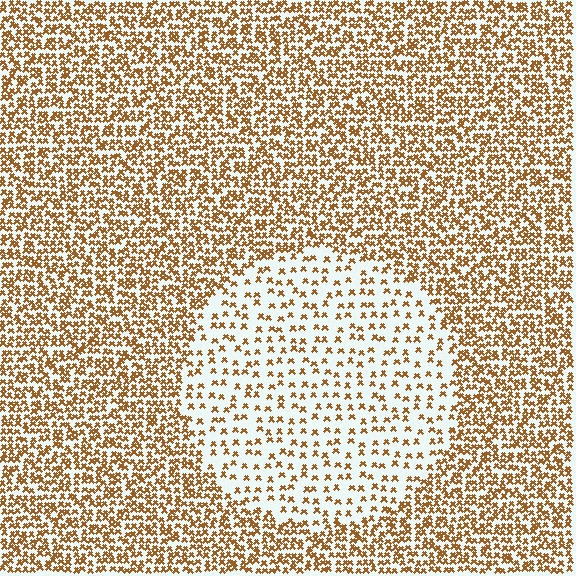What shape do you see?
I see a circle.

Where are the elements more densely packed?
The elements are more densely packed outside the circle boundary.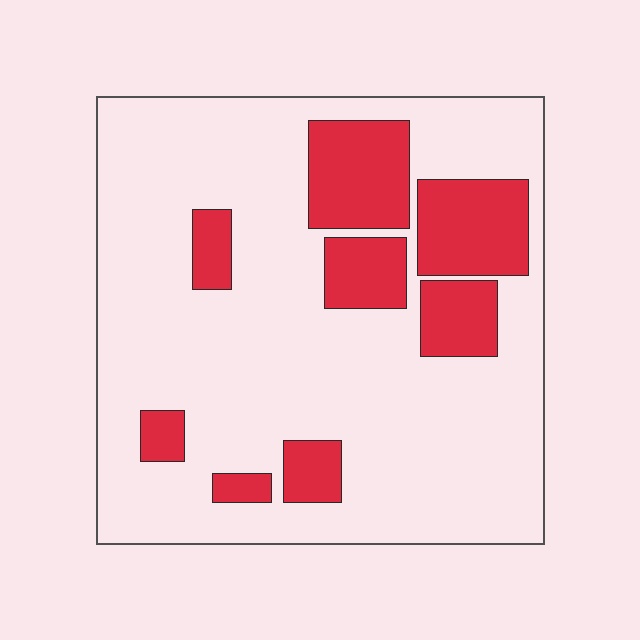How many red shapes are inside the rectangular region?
8.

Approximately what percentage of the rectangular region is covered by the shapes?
Approximately 20%.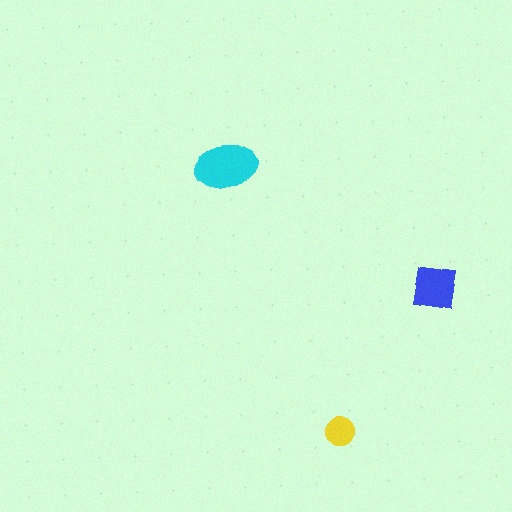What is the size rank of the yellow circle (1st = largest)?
3rd.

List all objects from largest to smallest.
The cyan ellipse, the blue square, the yellow circle.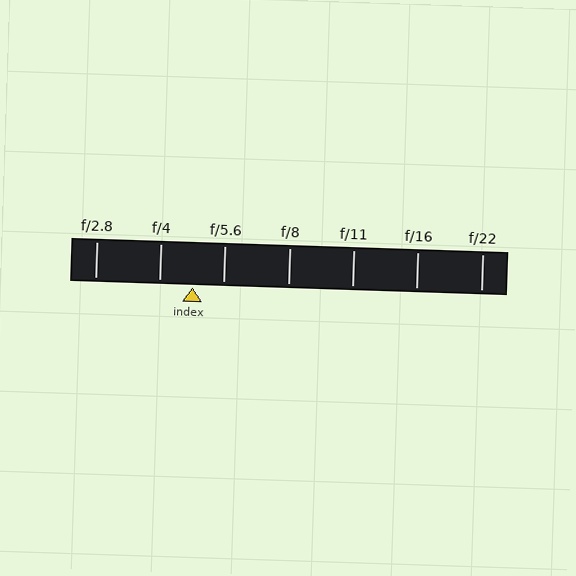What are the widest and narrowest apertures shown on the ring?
The widest aperture shown is f/2.8 and the narrowest is f/22.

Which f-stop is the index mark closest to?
The index mark is closest to f/5.6.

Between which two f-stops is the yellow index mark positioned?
The index mark is between f/4 and f/5.6.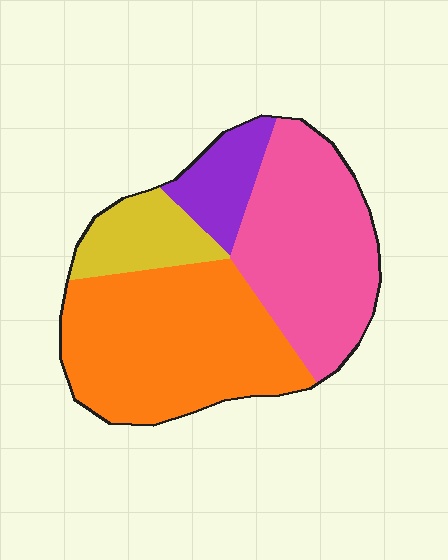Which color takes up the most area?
Orange, at roughly 40%.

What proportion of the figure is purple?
Purple takes up less than a quarter of the figure.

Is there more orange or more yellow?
Orange.